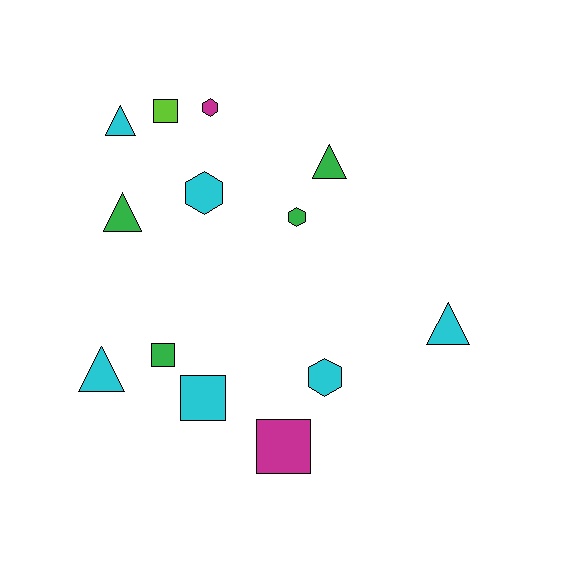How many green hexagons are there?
There is 1 green hexagon.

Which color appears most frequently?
Cyan, with 6 objects.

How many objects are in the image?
There are 13 objects.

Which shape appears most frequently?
Triangle, with 5 objects.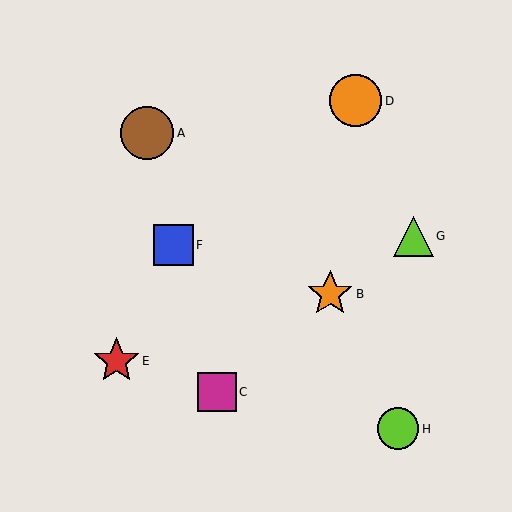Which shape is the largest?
The brown circle (labeled A) is the largest.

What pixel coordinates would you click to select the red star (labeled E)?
Click at (116, 361) to select the red star E.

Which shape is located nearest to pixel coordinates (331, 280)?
The orange star (labeled B) at (330, 294) is nearest to that location.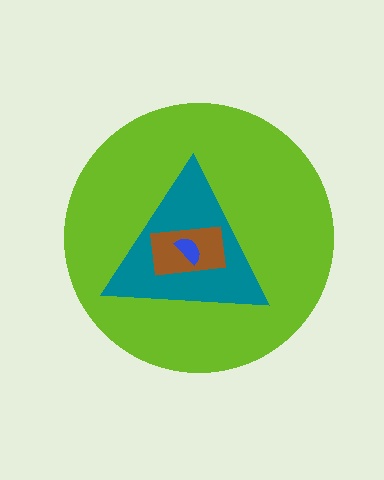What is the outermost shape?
The lime circle.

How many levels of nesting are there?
4.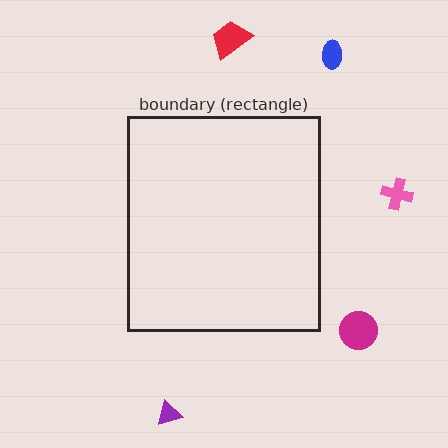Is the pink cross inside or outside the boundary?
Outside.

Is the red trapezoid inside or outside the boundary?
Outside.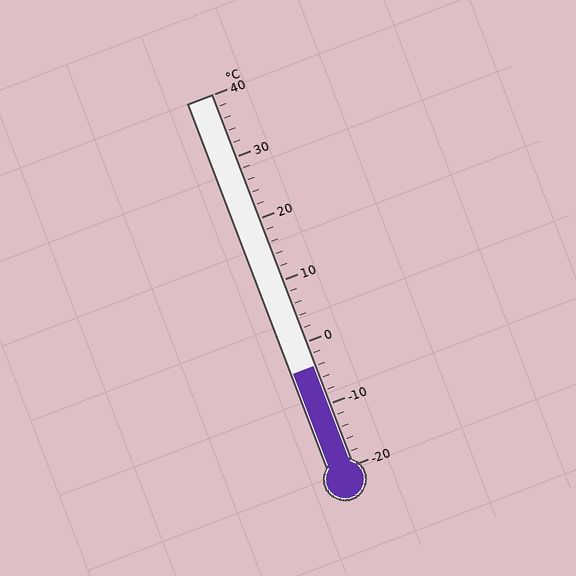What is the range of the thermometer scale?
The thermometer scale ranges from -20°C to 40°C.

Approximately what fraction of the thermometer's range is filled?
The thermometer is filled to approximately 25% of its range.